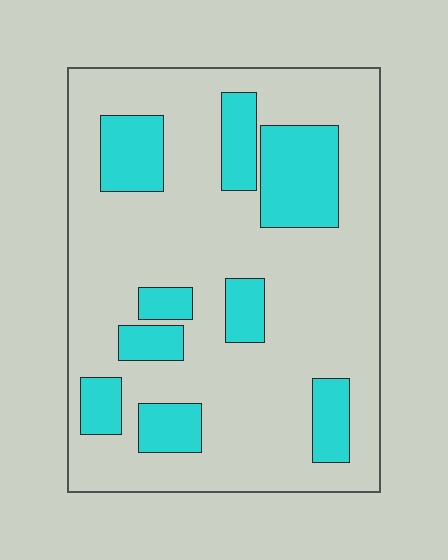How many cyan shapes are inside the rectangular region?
9.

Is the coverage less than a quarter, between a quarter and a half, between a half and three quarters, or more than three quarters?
Less than a quarter.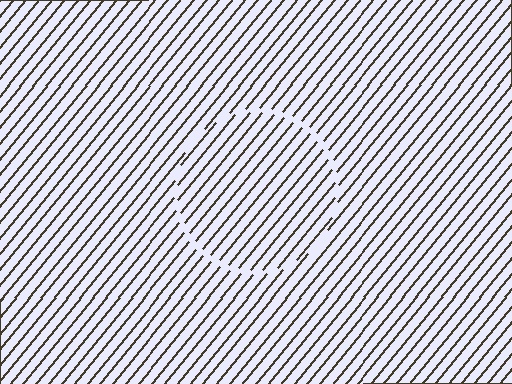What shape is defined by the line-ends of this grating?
An illusory circle. The interior of the shape contains the same grating, shifted by half a period — the contour is defined by the phase discontinuity where line-ends from the inner and outer gratings abut.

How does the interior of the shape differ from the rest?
The interior of the shape contains the same grating, shifted by half a period — the contour is defined by the phase discontinuity where line-ends from the inner and outer gratings abut.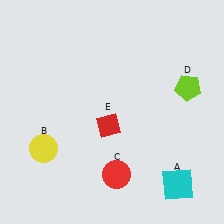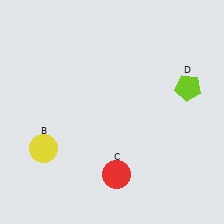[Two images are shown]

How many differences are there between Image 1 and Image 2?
There are 2 differences between the two images.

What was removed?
The red diamond (E), the cyan square (A) were removed in Image 2.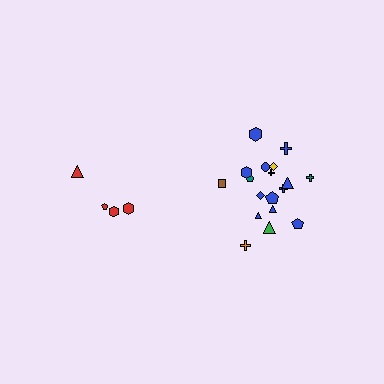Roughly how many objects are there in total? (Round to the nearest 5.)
Roughly 20 objects in total.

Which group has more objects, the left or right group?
The right group.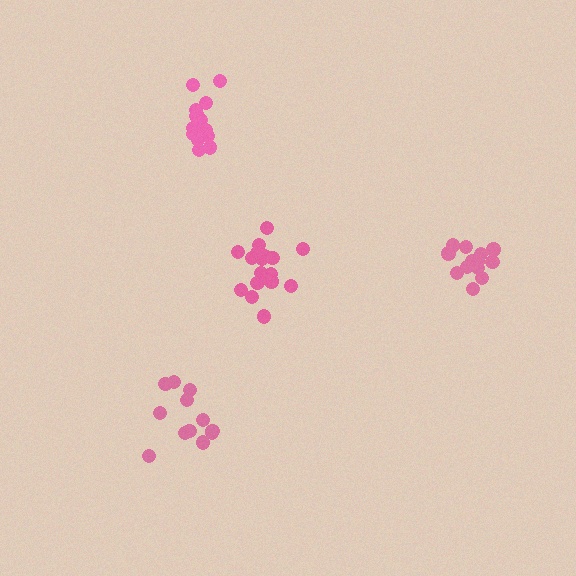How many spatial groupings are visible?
There are 4 spatial groupings.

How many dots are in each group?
Group 1: 12 dots, Group 2: 18 dots, Group 3: 13 dots, Group 4: 15 dots (58 total).